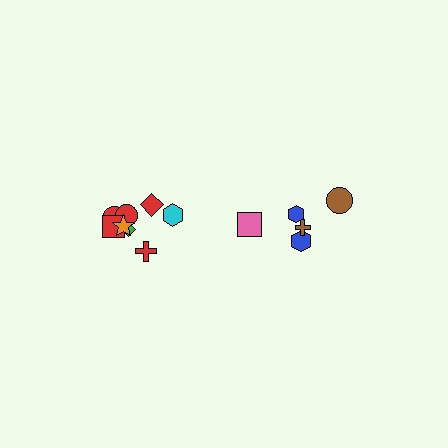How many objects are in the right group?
There are 5 objects.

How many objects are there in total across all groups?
There are 13 objects.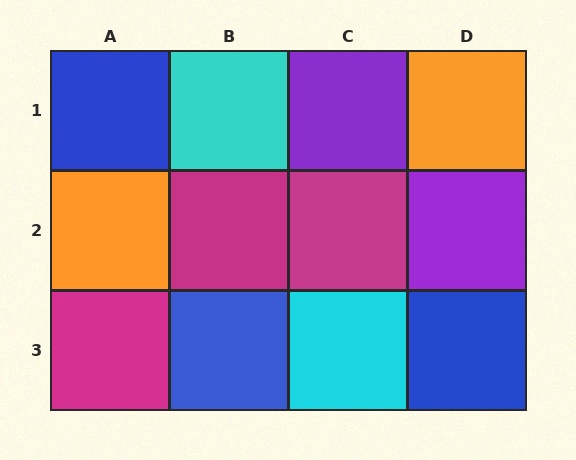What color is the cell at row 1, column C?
Purple.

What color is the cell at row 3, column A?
Magenta.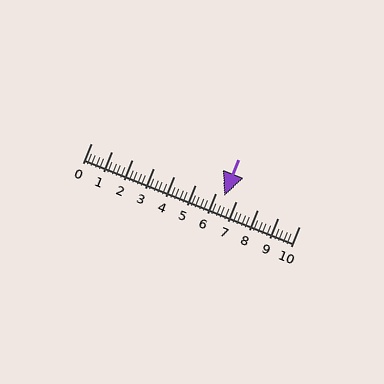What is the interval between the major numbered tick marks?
The major tick marks are spaced 1 units apart.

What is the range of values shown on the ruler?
The ruler shows values from 0 to 10.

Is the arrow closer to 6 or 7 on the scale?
The arrow is closer to 6.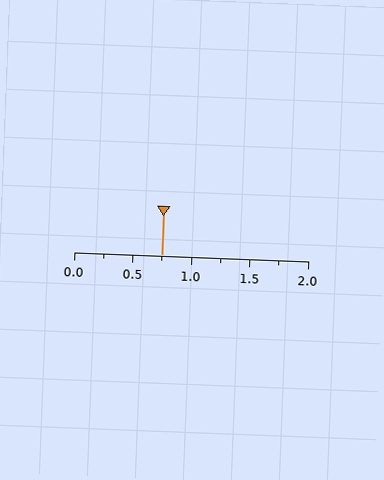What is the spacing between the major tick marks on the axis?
The major ticks are spaced 0.5 apart.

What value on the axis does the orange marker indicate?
The marker indicates approximately 0.75.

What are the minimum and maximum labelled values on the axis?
The axis runs from 0.0 to 2.0.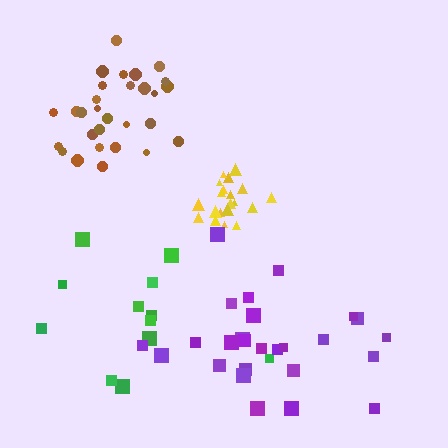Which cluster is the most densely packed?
Yellow.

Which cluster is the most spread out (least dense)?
Green.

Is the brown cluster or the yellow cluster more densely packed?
Yellow.